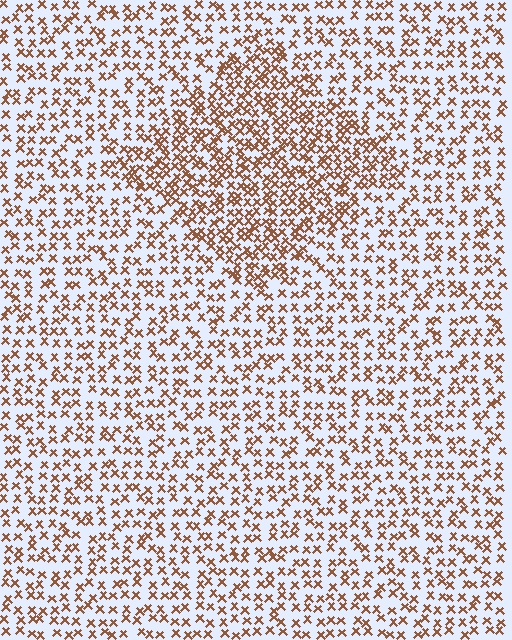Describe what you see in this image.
The image contains small brown elements arranged at two different densities. A diamond-shaped region is visible where the elements are more densely packed than the surrounding area.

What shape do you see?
I see a diamond.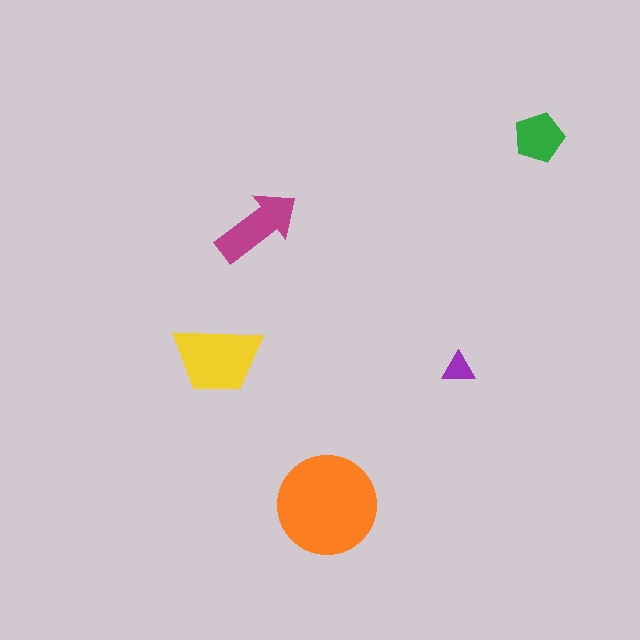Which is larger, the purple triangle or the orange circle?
The orange circle.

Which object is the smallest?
The purple triangle.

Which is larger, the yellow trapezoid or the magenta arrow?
The yellow trapezoid.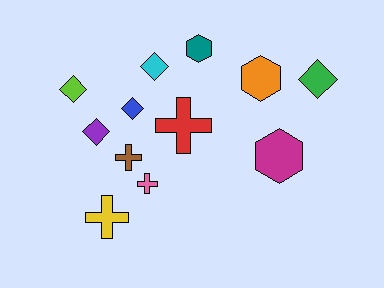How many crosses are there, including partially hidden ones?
There are 4 crosses.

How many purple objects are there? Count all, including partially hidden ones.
There is 1 purple object.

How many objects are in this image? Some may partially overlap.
There are 12 objects.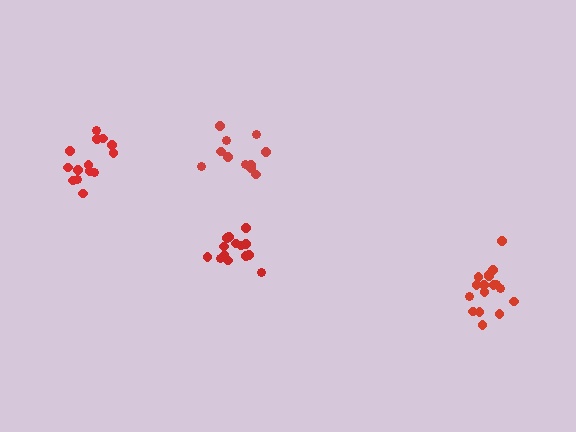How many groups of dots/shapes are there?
There are 4 groups.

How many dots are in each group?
Group 1: 17 dots, Group 2: 14 dots, Group 3: 11 dots, Group 4: 14 dots (56 total).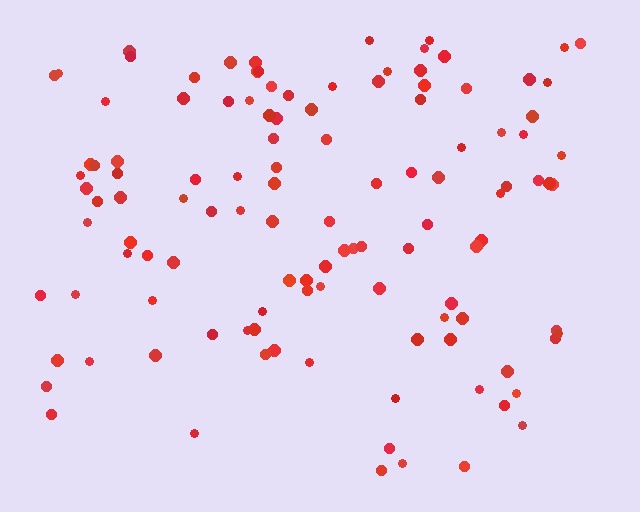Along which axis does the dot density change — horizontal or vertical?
Vertical.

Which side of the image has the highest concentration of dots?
The top.